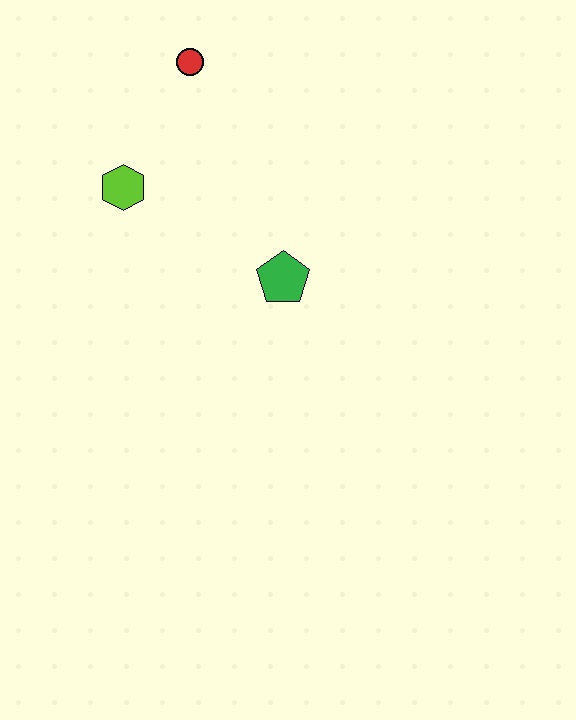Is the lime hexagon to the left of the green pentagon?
Yes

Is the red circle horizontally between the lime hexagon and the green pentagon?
Yes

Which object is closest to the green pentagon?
The lime hexagon is closest to the green pentagon.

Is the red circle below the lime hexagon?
No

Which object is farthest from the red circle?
The green pentagon is farthest from the red circle.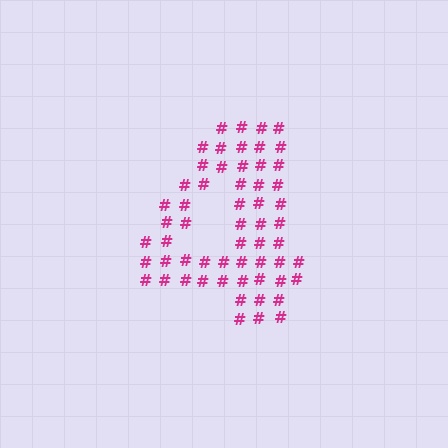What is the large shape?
The large shape is the digit 4.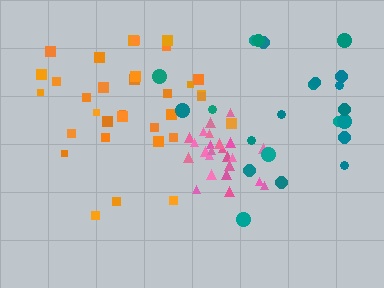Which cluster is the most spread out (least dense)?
Teal.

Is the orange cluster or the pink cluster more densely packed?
Pink.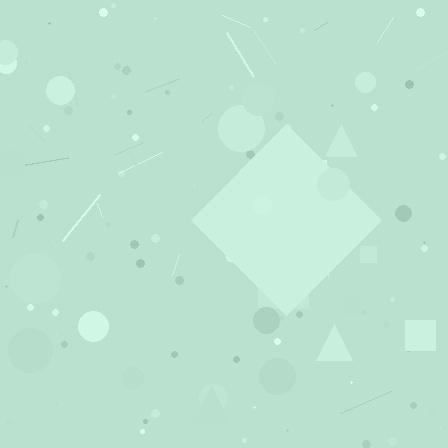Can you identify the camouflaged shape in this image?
The camouflaged shape is a diamond.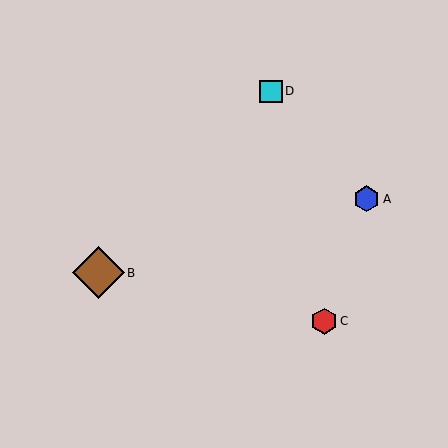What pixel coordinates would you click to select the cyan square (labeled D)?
Click at (271, 91) to select the cyan square D.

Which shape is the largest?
The brown diamond (labeled B) is the largest.